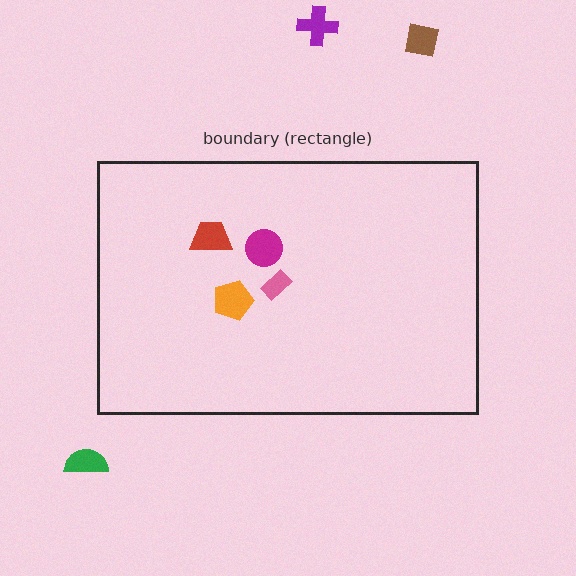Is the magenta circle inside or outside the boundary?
Inside.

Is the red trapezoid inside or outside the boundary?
Inside.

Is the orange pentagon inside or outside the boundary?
Inside.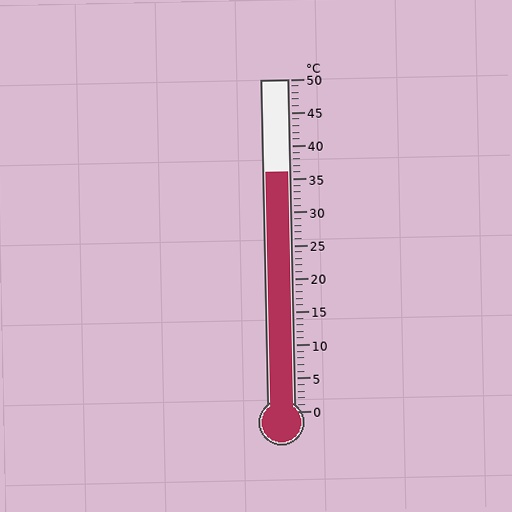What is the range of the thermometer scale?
The thermometer scale ranges from 0°C to 50°C.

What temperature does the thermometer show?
The thermometer shows approximately 36°C.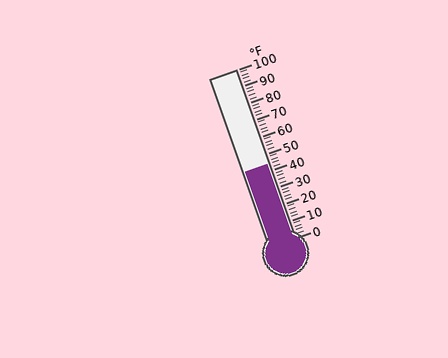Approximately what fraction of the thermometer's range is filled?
The thermometer is filled to approximately 45% of its range.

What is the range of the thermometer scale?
The thermometer scale ranges from 0°F to 100°F.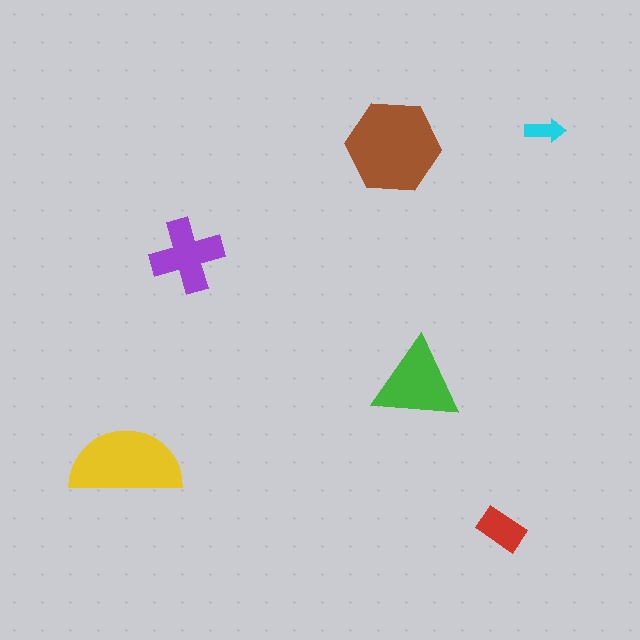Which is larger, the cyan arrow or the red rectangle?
The red rectangle.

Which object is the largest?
The brown hexagon.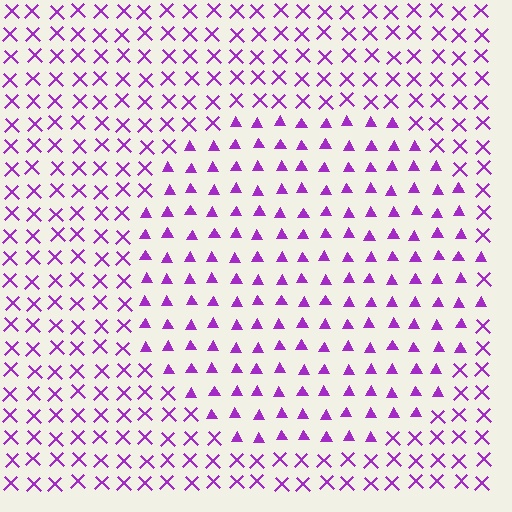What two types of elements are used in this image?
The image uses triangles inside the circle region and X marks outside it.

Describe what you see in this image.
The image is filled with small purple elements arranged in a uniform grid. A circle-shaped region contains triangles, while the surrounding area contains X marks. The boundary is defined purely by the change in element shape.